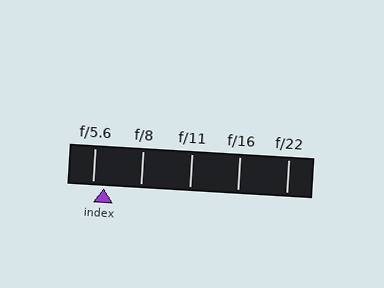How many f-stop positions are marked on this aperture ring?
There are 5 f-stop positions marked.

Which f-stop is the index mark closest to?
The index mark is closest to f/5.6.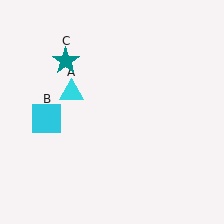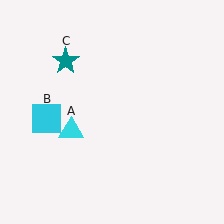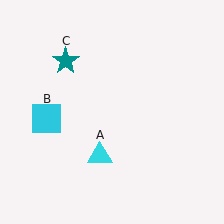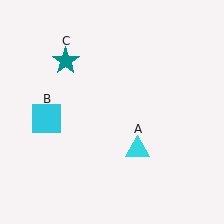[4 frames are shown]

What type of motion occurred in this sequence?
The cyan triangle (object A) rotated counterclockwise around the center of the scene.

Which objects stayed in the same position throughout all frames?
Cyan square (object B) and teal star (object C) remained stationary.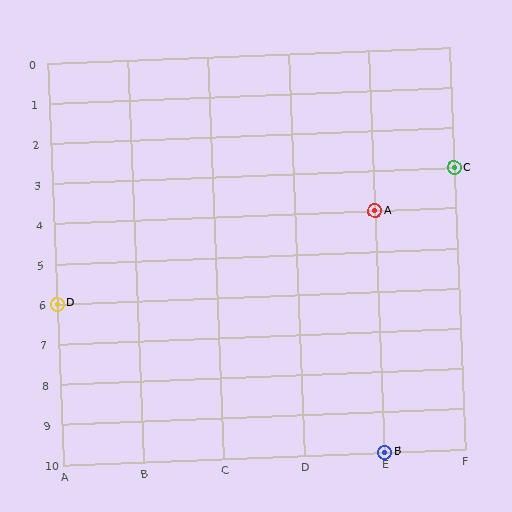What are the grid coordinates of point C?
Point C is at grid coordinates (F, 3).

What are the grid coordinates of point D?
Point D is at grid coordinates (A, 6).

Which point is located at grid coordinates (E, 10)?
Point B is at (E, 10).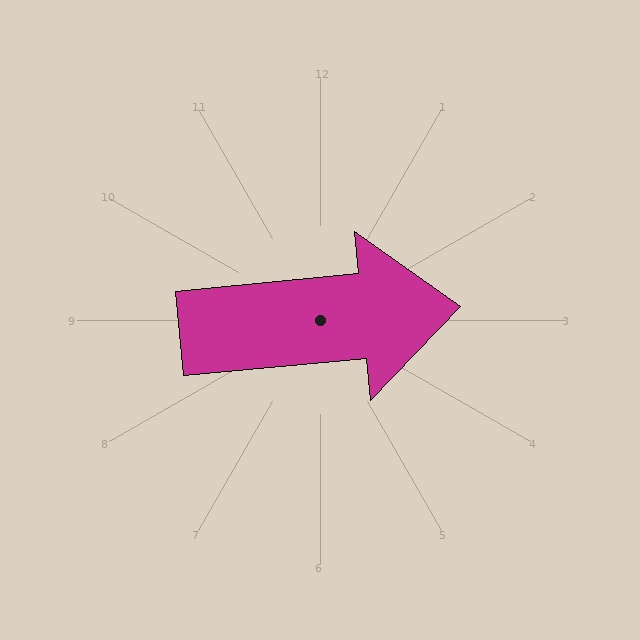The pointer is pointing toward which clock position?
Roughly 3 o'clock.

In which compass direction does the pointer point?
East.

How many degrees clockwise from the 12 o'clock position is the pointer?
Approximately 85 degrees.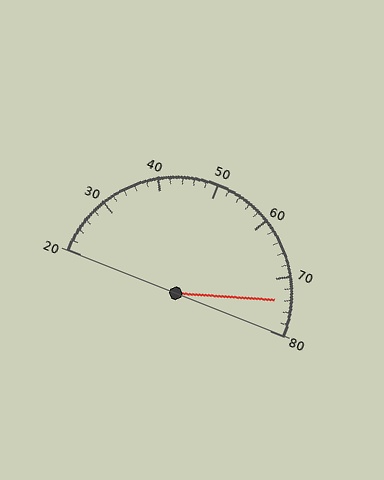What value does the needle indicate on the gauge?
The needle indicates approximately 74.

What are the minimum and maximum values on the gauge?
The gauge ranges from 20 to 80.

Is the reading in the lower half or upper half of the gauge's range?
The reading is in the upper half of the range (20 to 80).